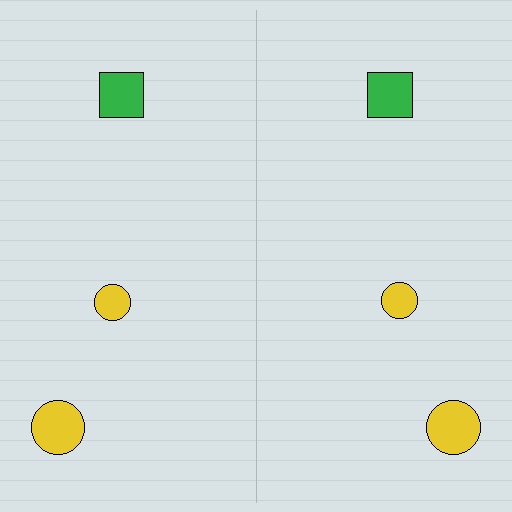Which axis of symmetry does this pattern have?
The pattern has a vertical axis of symmetry running through the center of the image.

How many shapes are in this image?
There are 6 shapes in this image.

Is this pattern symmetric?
Yes, this pattern has bilateral (reflection) symmetry.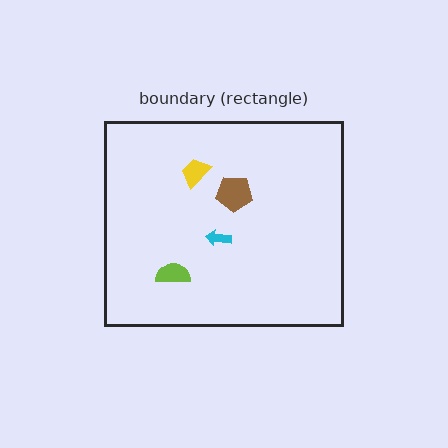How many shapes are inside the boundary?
4 inside, 0 outside.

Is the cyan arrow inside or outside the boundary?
Inside.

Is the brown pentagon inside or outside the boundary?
Inside.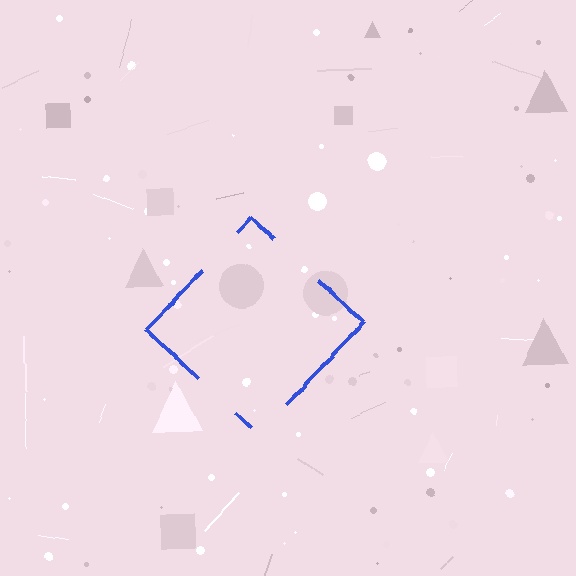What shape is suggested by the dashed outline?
The dashed outline suggests a diamond.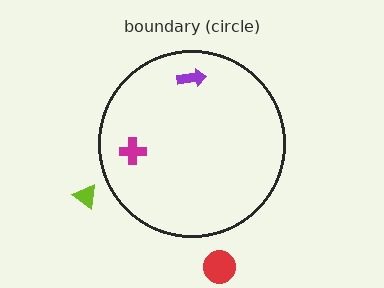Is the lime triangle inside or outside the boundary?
Outside.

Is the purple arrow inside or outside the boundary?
Inside.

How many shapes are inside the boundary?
2 inside, 2 outside.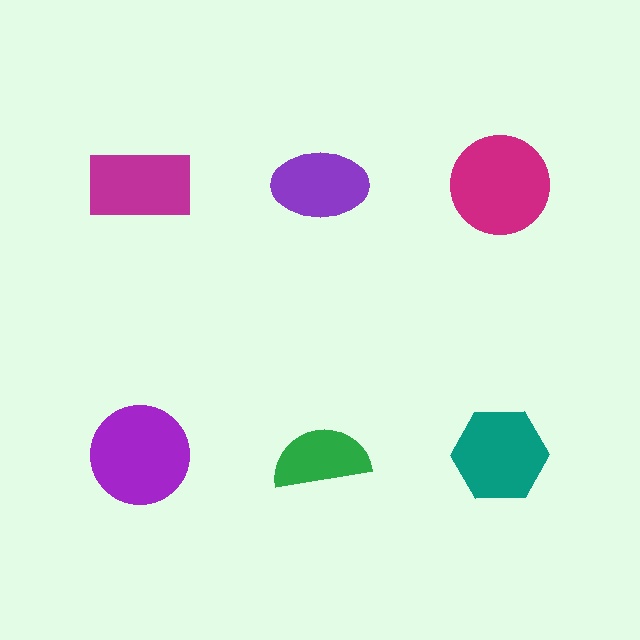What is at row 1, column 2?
A purple ellipse.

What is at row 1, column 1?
A magenta rectangle.